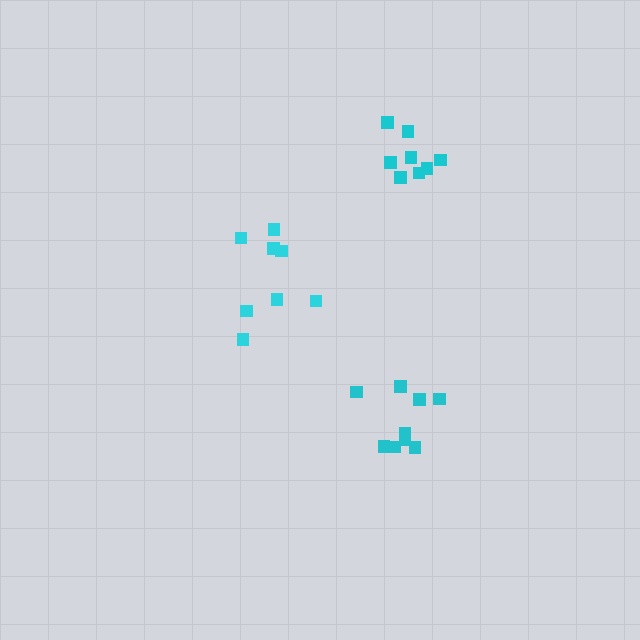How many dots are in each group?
Group 1: 8 dots, Group 2: 8 dots, Group 3: 9 dots (25 total).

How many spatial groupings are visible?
There are 3 spatial groupings.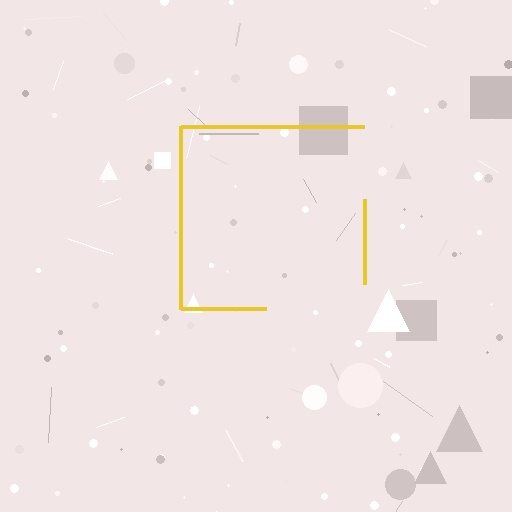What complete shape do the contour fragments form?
The contour fragments form a square.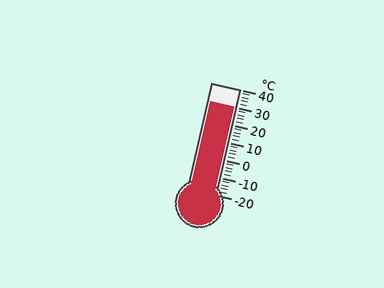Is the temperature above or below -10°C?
The temperature is above -10°C.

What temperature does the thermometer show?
The thermometer shows approximately 30°C.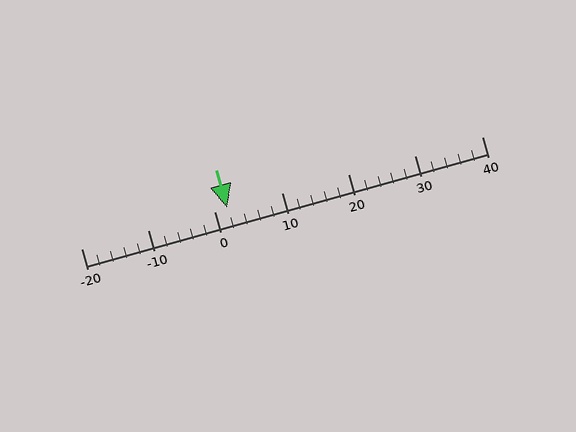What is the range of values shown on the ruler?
The ruler shows values from -20 to 40.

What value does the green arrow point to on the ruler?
The green arrow points to approximately 2.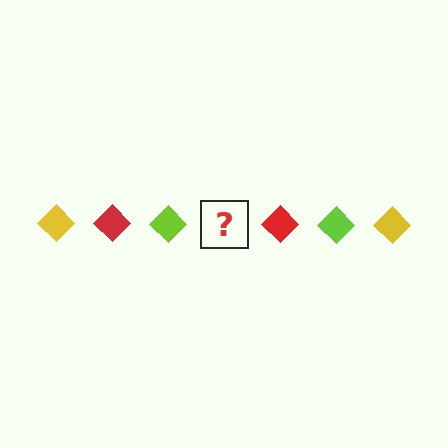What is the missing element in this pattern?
The missing element is a yellow diamond.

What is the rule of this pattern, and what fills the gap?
The rule is that the pattern cycles through yellow, red, lime diamonds. The gap should be filled with a yellow diamond.